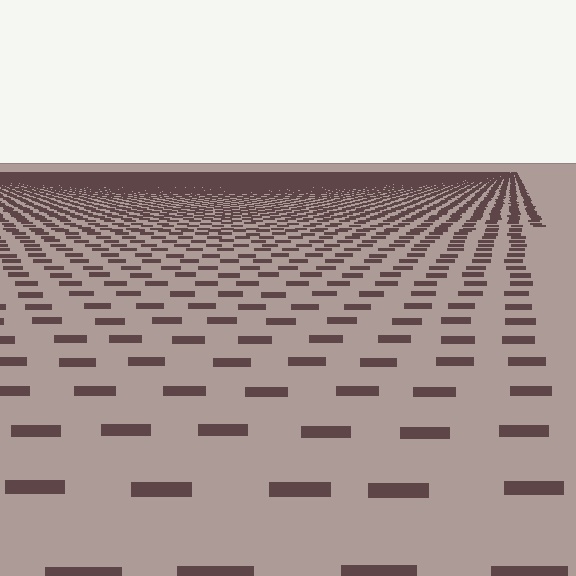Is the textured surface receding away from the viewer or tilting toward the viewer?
The surface is receding away from the viewer. Texture elements get smaller and denser toward the top.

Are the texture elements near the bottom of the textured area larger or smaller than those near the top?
Larger. Near the bottom, elements are closer to the viewer and appear at a bigger on-screen size.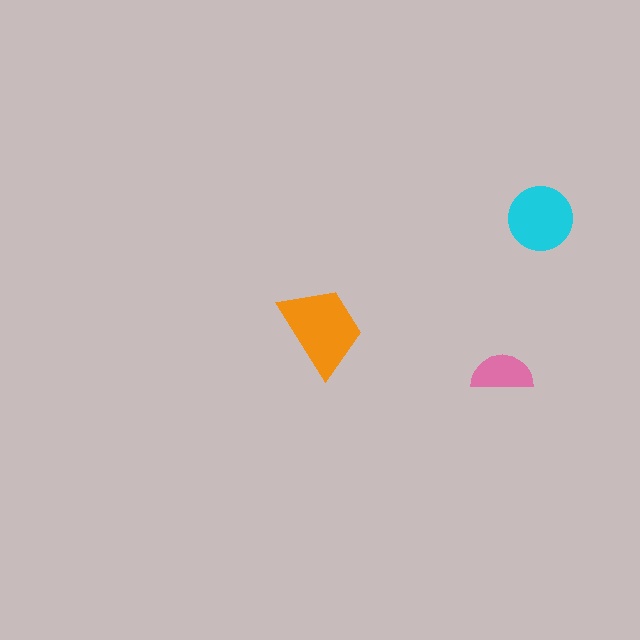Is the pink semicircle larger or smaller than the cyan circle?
Smaller.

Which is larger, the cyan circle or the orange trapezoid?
The orange trapezoid.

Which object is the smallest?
The pink semicircle.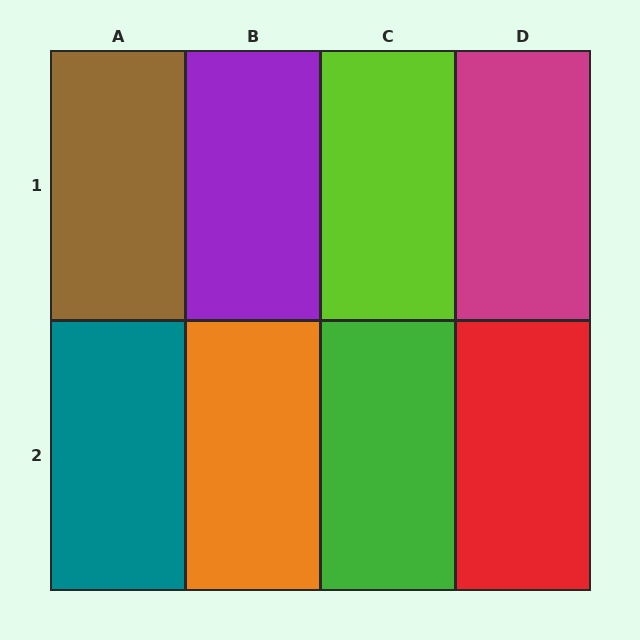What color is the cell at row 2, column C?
Green.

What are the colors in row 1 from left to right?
Brown, purple, lime, magenta.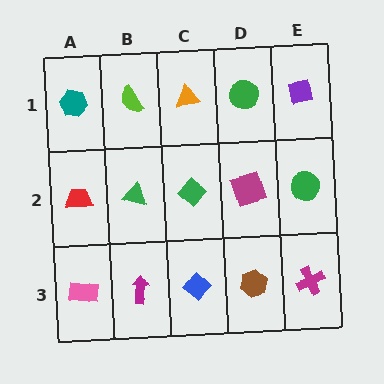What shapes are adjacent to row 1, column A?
A red trapezoid (row 2, column A), a lime semicircle (row 1, column B).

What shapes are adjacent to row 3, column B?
A green triangle (row 2, column B), a pink rectangle (row 3, column A), a blue diamond (row 3, column C).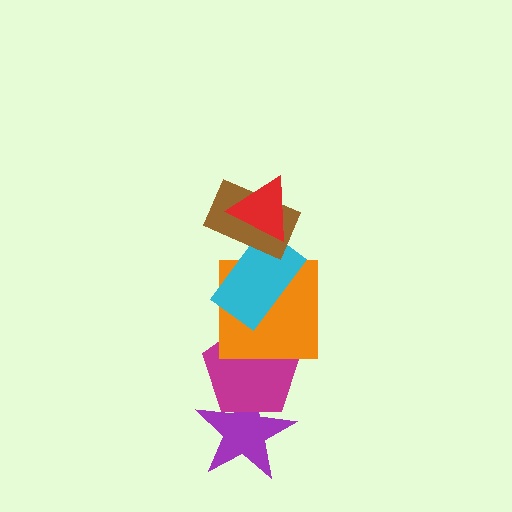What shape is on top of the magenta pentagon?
The orange square is on top of the magenta pentagon.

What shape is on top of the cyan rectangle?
The brown rectangle is on top of the cyan rectangle.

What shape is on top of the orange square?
The cyan rectangle is on top of the orange square.